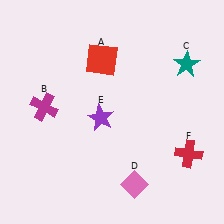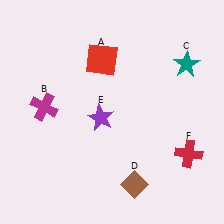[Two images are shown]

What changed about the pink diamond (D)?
In Image 1, D is pink. In Image 2, it changed to brown.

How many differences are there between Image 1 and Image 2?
There is 1 difference between the two images.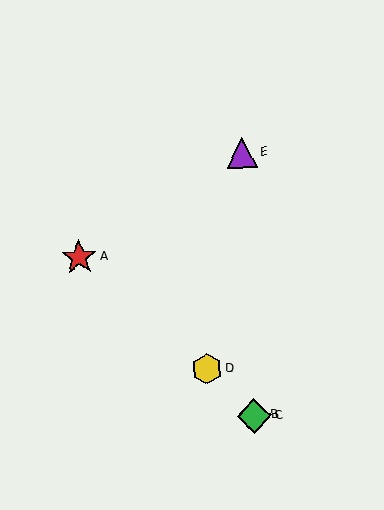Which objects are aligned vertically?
Objects B, C, E are aligned vertically.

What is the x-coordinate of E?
Object E is at x≈242.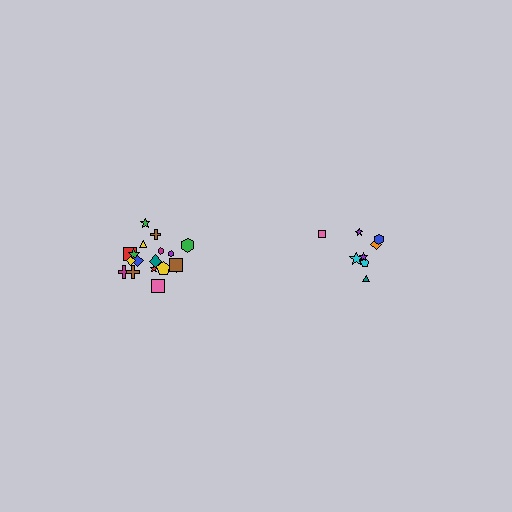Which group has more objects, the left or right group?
The left group.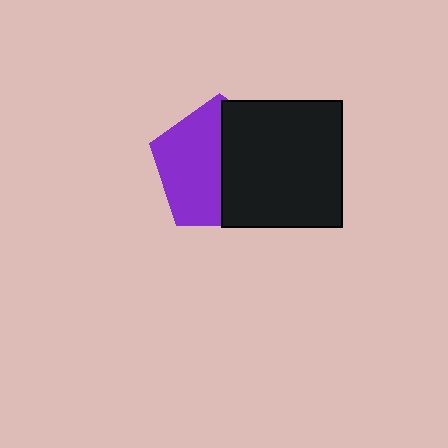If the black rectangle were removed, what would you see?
You would see the complete purple pentagon.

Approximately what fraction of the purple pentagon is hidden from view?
Roughly 48% of the purple pentagon is hidden behind the black rectangle.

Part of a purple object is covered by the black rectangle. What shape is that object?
It is a pentagon.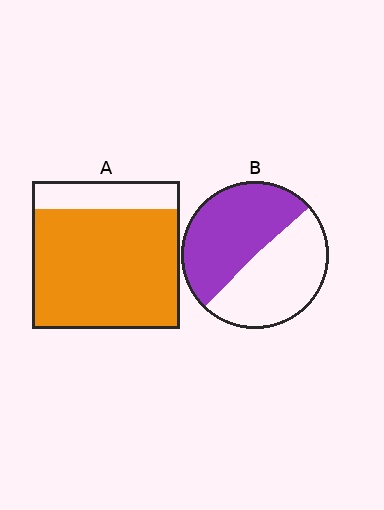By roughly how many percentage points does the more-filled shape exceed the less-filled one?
By roughly 30 percentage points (A over B).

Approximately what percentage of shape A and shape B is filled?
A is approximately 80% and B is approximately 50%.